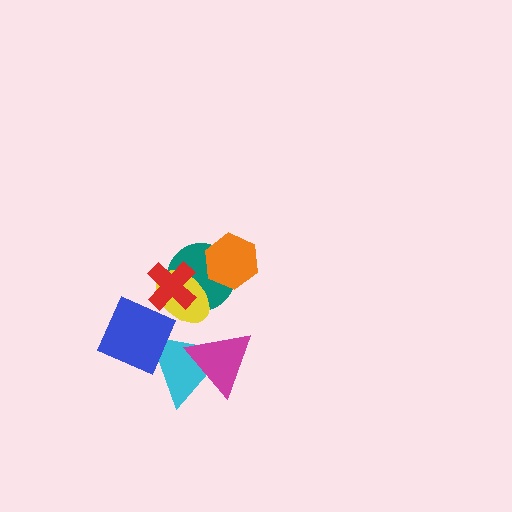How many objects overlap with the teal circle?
3 objects overlap with the teal circle.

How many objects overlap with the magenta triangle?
1 object overlaps with the magenta triangle.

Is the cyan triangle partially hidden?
Yes, it is partially covered by another shape.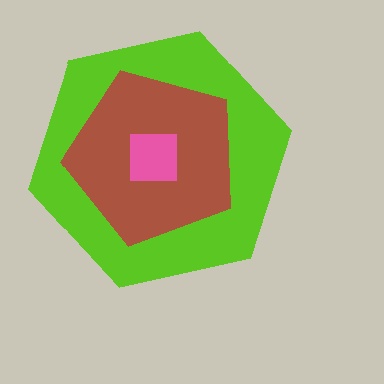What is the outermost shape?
The lime hexagon.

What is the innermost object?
The pink square.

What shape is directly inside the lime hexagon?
The brown pentagon.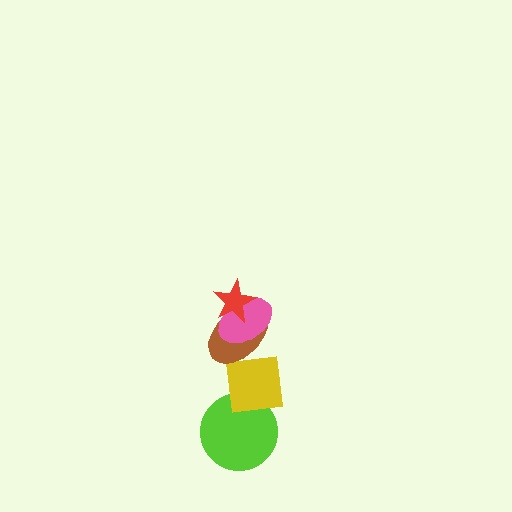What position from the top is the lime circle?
The lime circle is 5th from the top.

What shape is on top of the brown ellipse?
The pink ellipse is on top of the brown ellipse.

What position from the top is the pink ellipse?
The pink ellipse is 2nd from the top.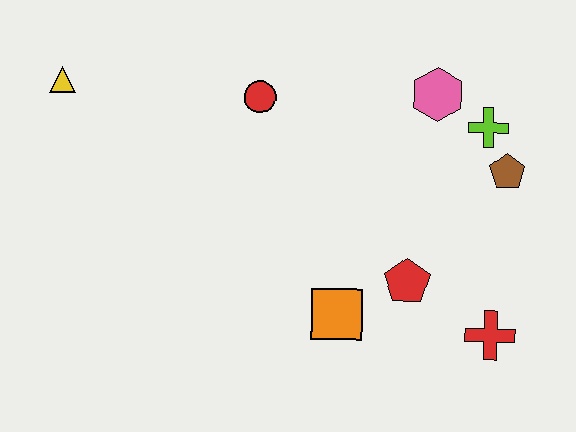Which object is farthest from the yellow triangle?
The red cross is farthest from the yellow triangle.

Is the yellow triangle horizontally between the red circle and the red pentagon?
No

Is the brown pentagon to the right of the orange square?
Yes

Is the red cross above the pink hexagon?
No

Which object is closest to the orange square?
The red pentagon is closest to the orange square.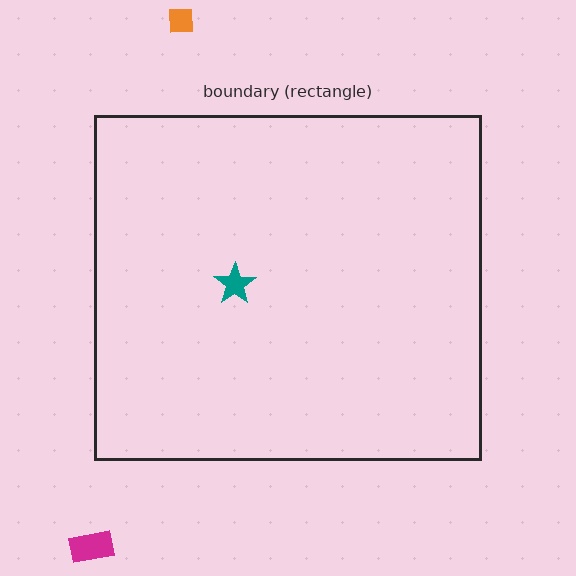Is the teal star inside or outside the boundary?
Inside.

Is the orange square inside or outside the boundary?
Outside.